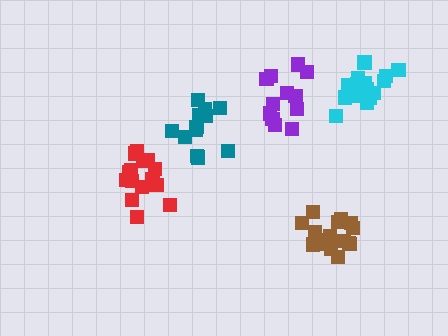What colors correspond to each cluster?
The clusters are colored: purple, red, cyan, teal, brown.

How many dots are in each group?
Group 1: 12 dots, Group 2: 16 dots, Group 3: 17 dots, Group 4: 12 dots, Group 5: 16 dots (73 total).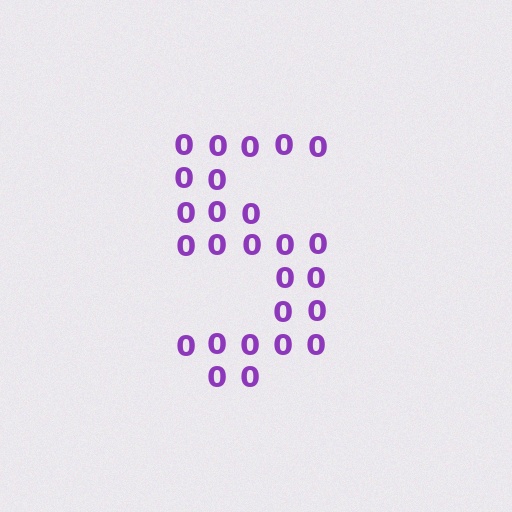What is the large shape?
The large shape is the digit 5.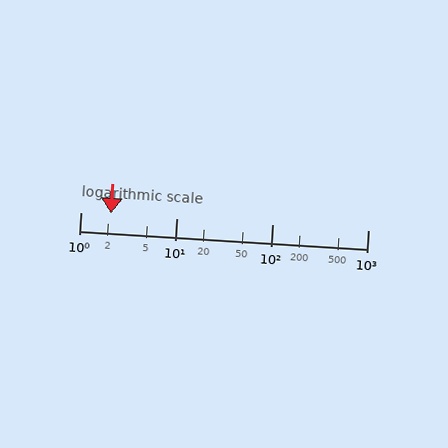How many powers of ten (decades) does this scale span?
The scale spans 3 decades, from 1 to 1000.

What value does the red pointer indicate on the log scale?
The pointer indicates approximately 2.1.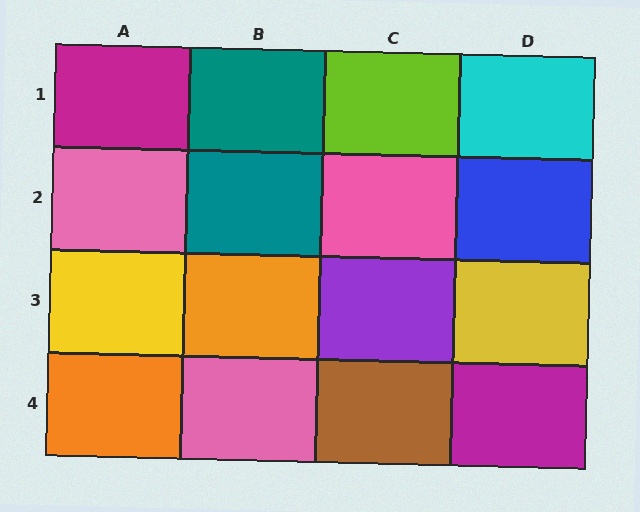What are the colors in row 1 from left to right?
Magenta, teal, lime, cyan.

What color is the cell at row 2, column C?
Pink.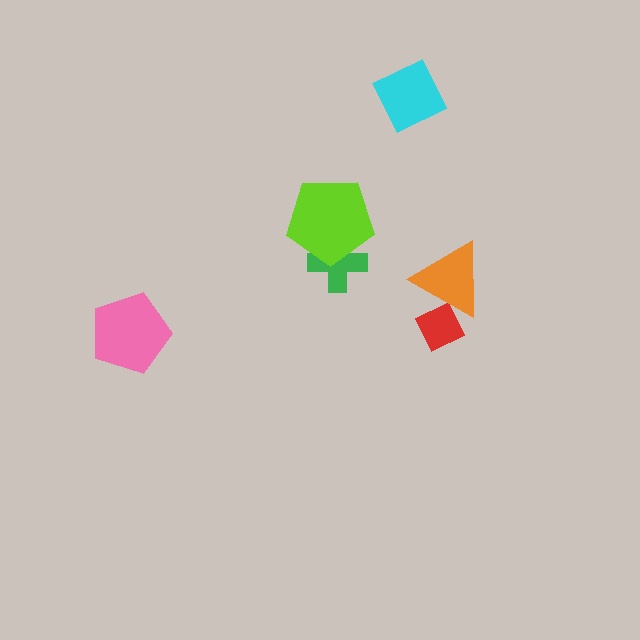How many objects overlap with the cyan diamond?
0 objects overlap with the cyan diamond.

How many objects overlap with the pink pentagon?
0 objects overlap with the pink pentagon.